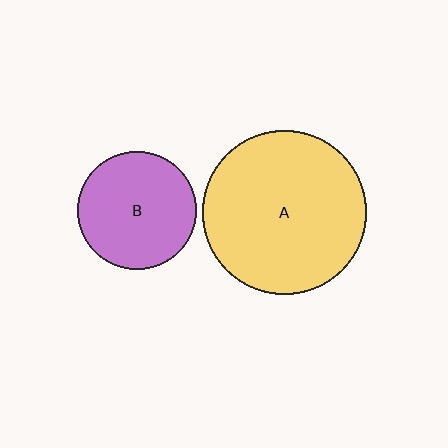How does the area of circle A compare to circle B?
Approximately 1.9 times.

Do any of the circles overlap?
No, none of the circles overlap.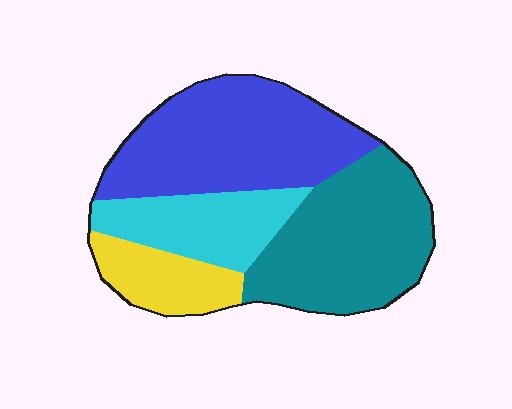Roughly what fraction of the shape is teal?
Teal takes up between a sixth and a third of the shape.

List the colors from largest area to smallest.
From largest to smallest: blue, teal, cyan, yellow.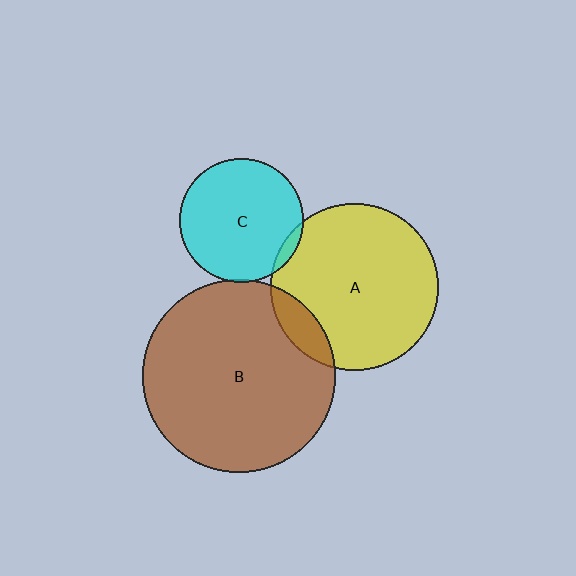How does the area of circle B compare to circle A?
Approximately 1.3 times.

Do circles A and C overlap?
Yes.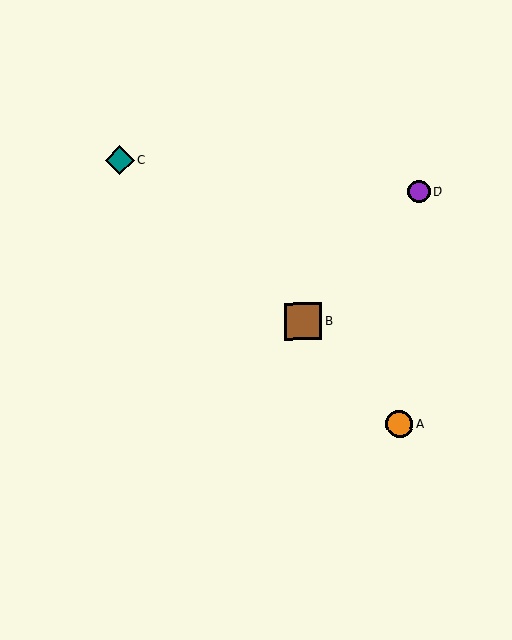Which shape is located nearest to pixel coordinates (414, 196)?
The purple circle (labeled D) at (419, 191) is nearest to that location.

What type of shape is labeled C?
Shape C is a teal diamond.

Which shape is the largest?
The brown square (labeled B) is the largest.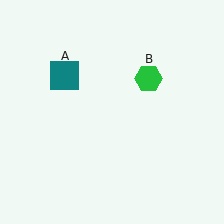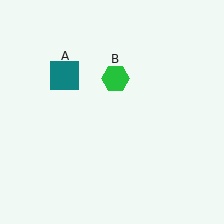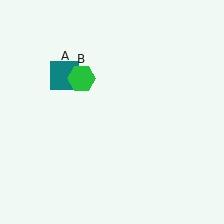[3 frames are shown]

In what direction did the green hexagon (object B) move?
The green hexagon (object B) moved left.